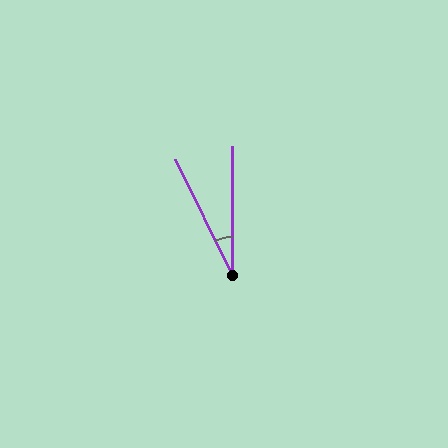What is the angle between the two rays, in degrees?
Approximately 26 degrees.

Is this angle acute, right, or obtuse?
It is acute.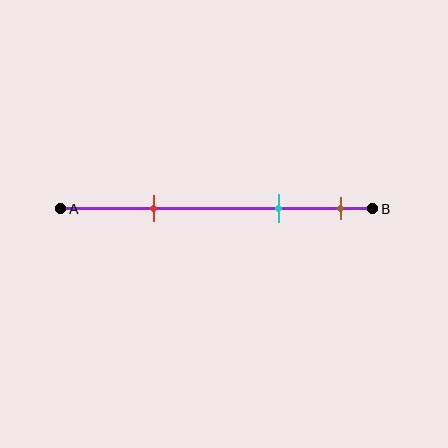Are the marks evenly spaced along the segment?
No, the marks are not evenly spaced.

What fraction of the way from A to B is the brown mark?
The brown mark is approximately 90% (0.9) of the way from A to B.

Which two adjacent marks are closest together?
The cyan and brown marks are the closest adjacent pair.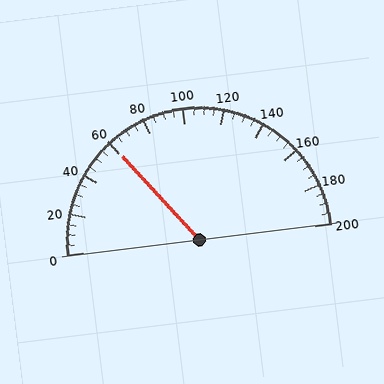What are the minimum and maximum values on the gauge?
The gauge ranges from 0 to 200.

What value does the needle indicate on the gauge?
The needle indicates approximately 60.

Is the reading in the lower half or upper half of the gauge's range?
The reading is in the lower half of the range (0 to 200).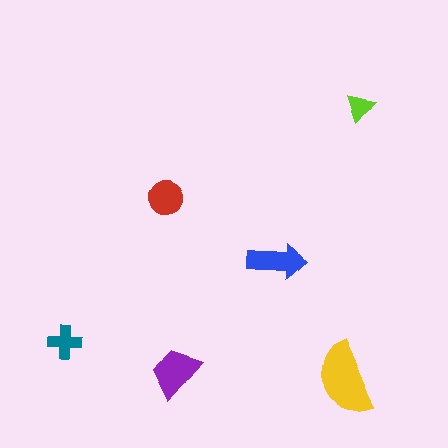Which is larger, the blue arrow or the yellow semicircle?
The yellow semicircle.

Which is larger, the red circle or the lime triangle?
The red circle.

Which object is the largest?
The yellow semicircle.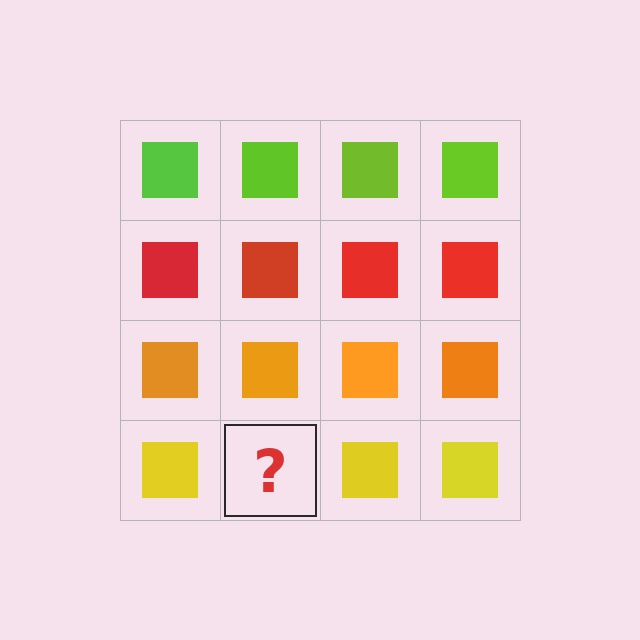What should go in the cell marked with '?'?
The missing cell should contain a yellow square.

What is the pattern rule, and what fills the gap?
The rule is that each row has a consistent color. The gap should be filled with a yellow square.